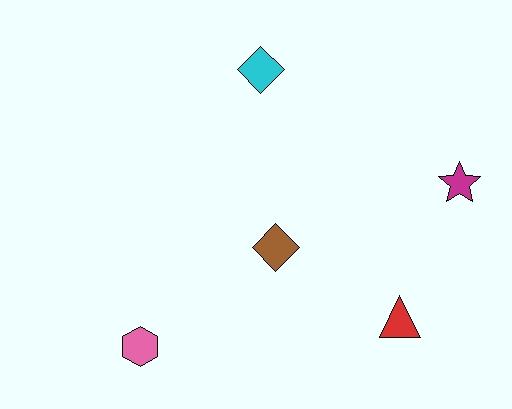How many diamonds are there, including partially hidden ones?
There are 2 diamonds.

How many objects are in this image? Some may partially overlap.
There are 5 objects.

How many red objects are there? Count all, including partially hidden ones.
There is 1 red object.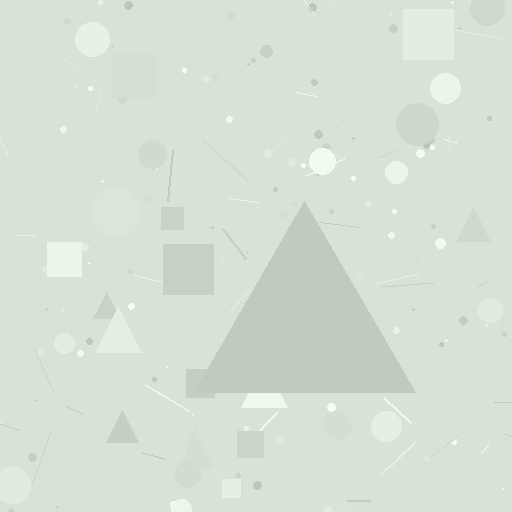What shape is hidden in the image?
A triangle is hidden in the image.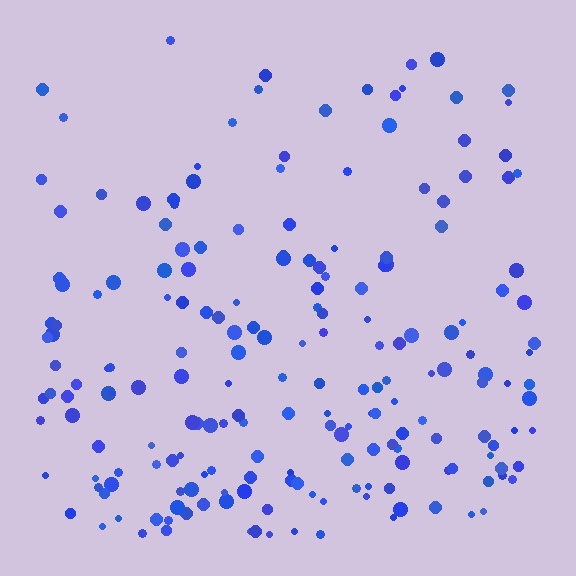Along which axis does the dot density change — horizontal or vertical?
Vertical.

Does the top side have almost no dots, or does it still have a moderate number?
Still a moderate number, just noticeably fewer than the bottom.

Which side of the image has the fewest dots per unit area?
The top.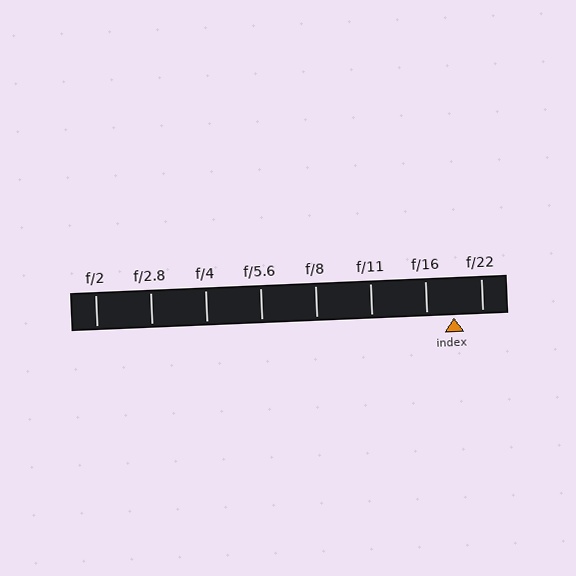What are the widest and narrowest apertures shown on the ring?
The widest aperture shown is f/2 and the narrowest is f/22.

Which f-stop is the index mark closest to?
The index mark is closest to f/16.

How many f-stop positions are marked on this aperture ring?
There are 8 f-stop positions marked.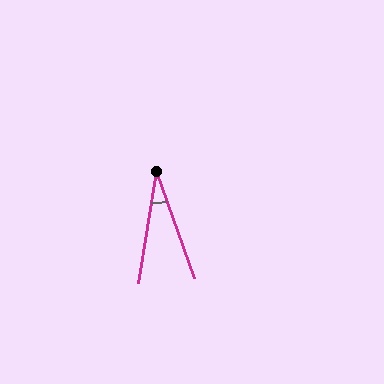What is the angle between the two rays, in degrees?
Approximately 29 degrees.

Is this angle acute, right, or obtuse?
It is acute.